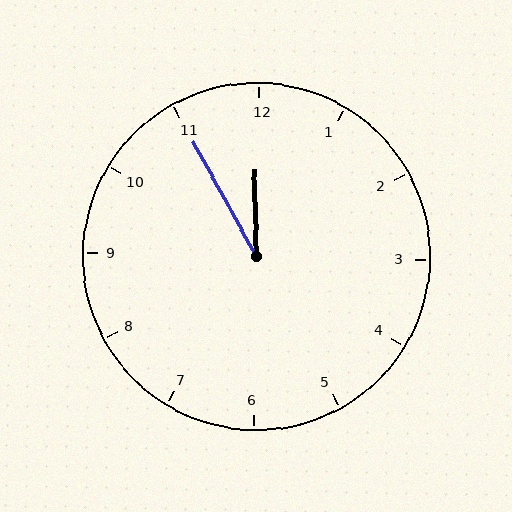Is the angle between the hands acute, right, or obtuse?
It is acute.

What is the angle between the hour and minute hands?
Approximately 28 degrees.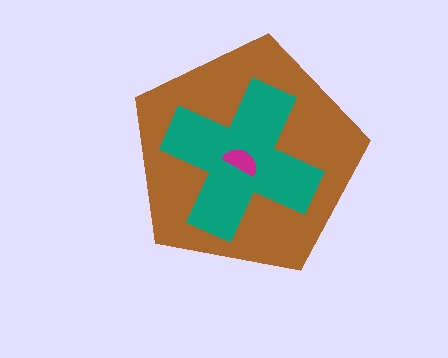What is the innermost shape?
The magenta semicircle.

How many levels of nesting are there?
3.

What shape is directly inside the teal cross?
The magenta semicircle.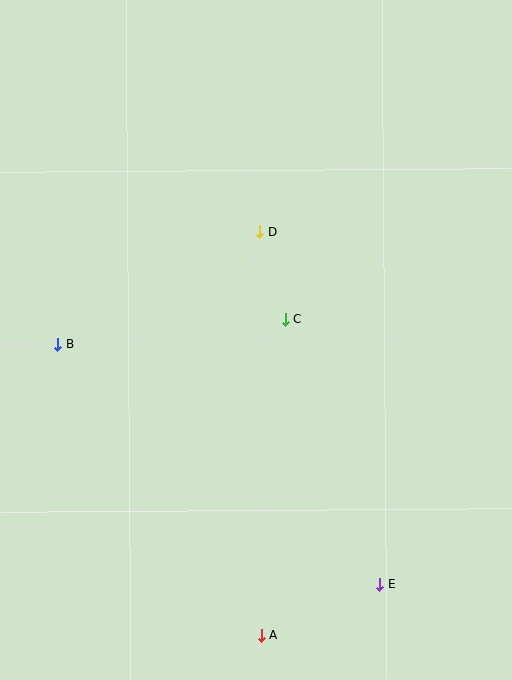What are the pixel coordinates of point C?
Point C is at (285, 319).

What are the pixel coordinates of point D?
Point D is at (260, 232).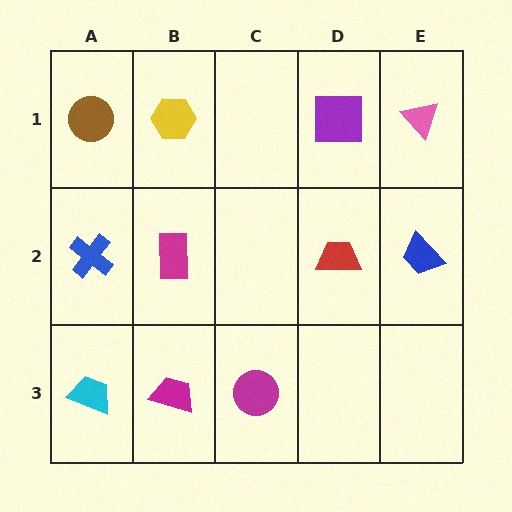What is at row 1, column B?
A yellow hexagon.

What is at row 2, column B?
A magenta rectangle.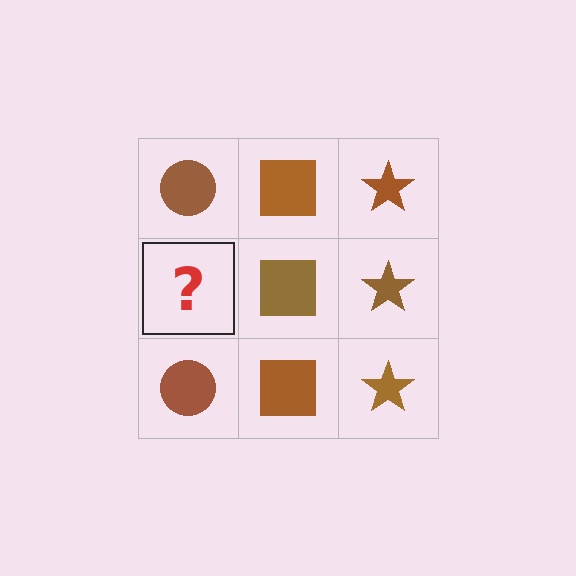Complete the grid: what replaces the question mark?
The question mark should be replaced with a brown circle.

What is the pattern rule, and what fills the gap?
The rule is that each column has a consistent shape. The gap should be filled with a brown circle.